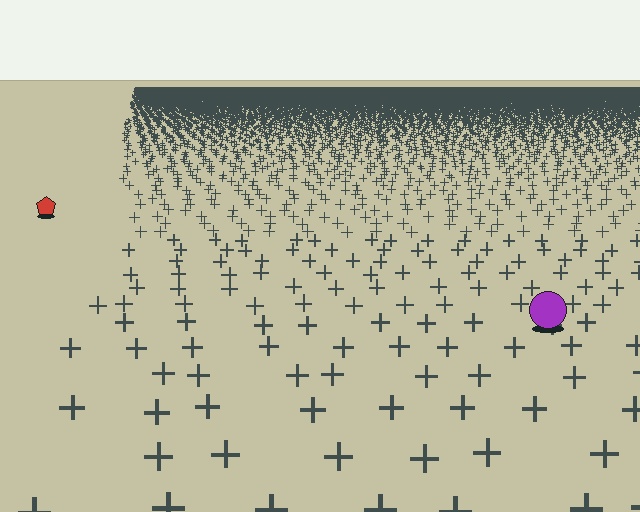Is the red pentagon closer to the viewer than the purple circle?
No. The purple circle is closer — you can tell from the texture gradient: the ground texture is coarser near it.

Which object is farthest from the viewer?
The red pentagon is farthest from the viewer. It appears smaller and the ground texture around it is denser.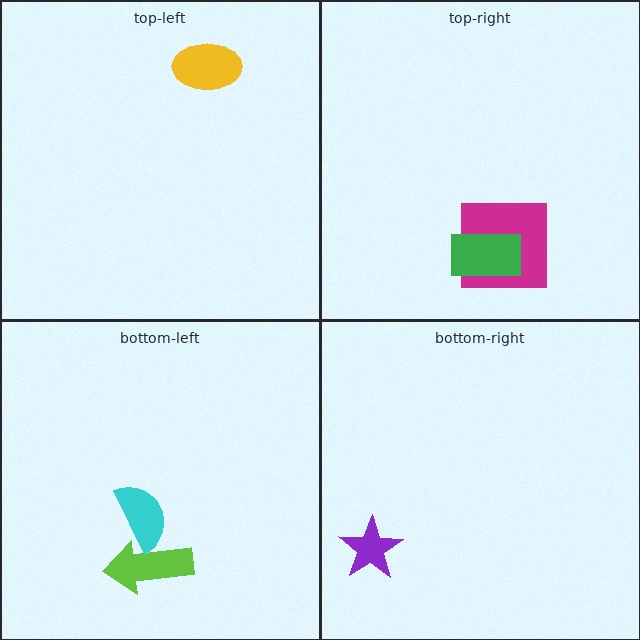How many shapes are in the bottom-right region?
1.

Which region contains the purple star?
The bottom-right region.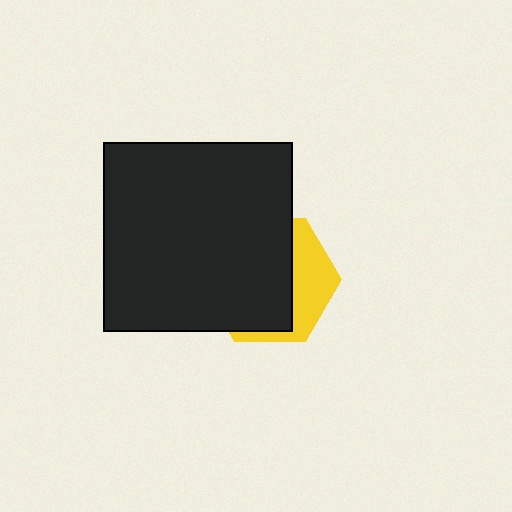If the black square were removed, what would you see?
You would see the complete yellow hexagon.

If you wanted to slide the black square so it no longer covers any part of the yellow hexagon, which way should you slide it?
Slide it left — that is the most direct way to separate the two shapes.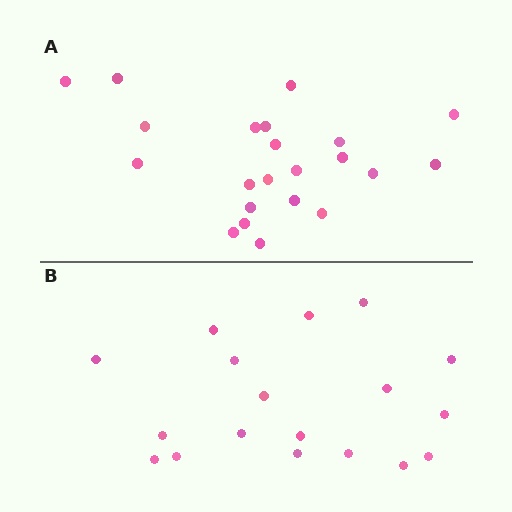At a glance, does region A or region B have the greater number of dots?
Region A (the top region) has more dots.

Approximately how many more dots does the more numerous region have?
Region A has about 4 more dots than region B.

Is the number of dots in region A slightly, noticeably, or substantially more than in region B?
Region A has only slightly more — the two regions are fairly close. The ratio is roughly 1.2 to 1.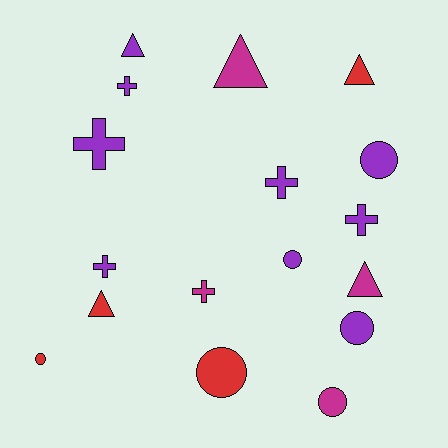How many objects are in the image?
There are 17 objects.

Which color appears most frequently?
Purple, with 9 objects.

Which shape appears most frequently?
Circle, with 6 objects.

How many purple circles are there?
There are 3 purple circles.